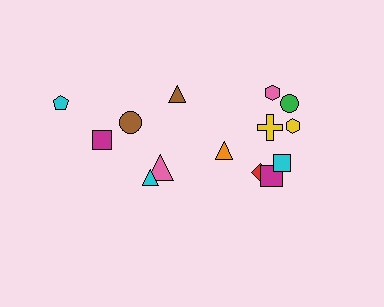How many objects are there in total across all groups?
There are 14 objects.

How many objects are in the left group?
There are 6 objects.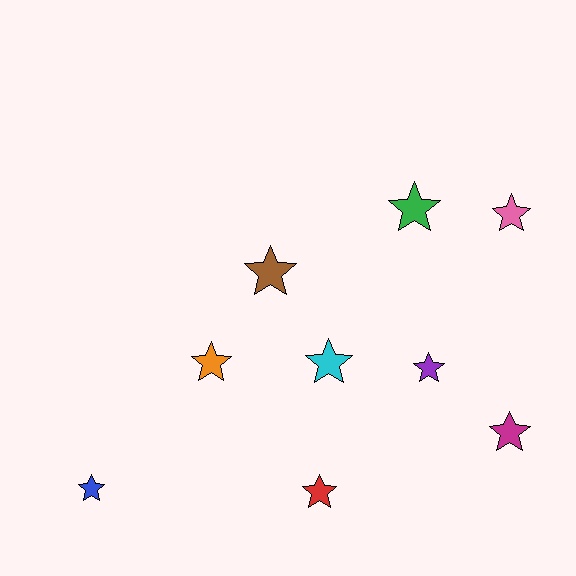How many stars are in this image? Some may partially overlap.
There are 9 stars.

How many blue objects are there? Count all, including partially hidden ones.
There is 1 blue object.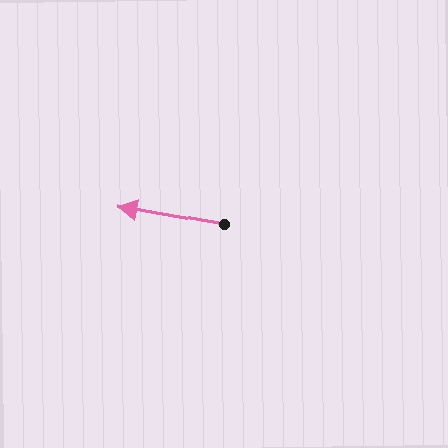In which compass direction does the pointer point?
West.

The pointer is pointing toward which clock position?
Roughly 9 o'clock.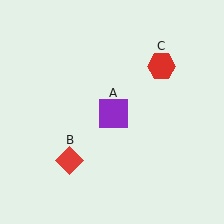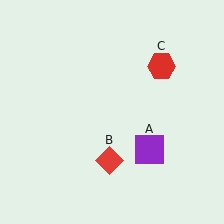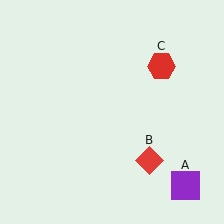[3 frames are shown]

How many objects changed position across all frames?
2 objects changed position: purple square (object A), red diamond (object B).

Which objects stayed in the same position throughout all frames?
Red hexagon (object C) remained stationary.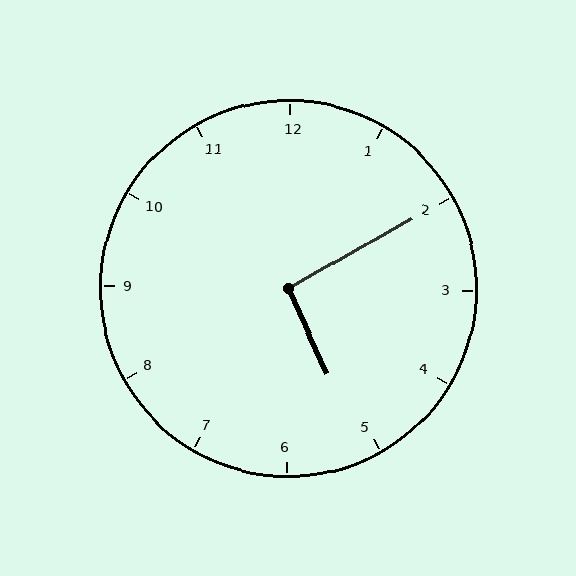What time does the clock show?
5:10.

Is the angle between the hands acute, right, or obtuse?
It is right.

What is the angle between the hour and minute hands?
Approximately 95 degrees.